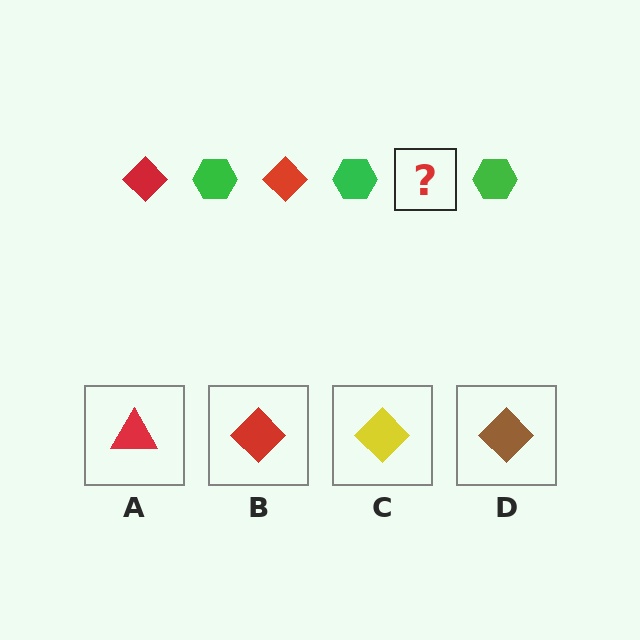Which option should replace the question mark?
Option B.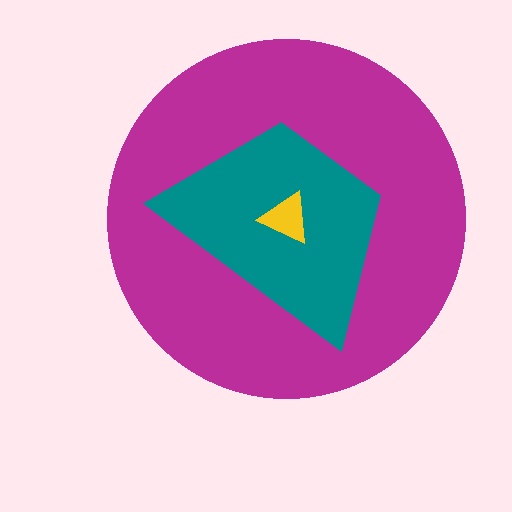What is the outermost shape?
The magenta circle.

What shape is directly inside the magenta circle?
The teal trapezoid.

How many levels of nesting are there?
3.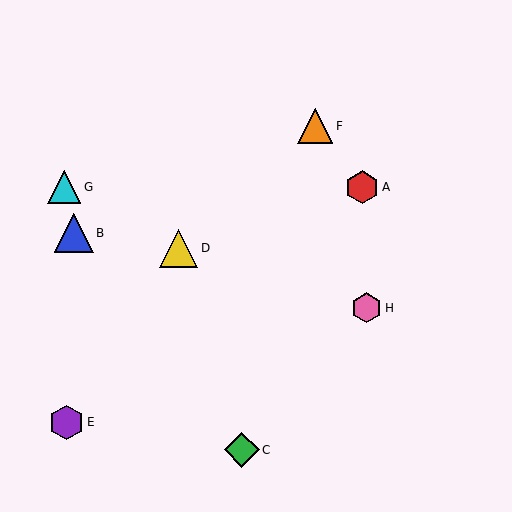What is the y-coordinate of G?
Object G is at y≈187.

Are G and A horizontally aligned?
Yes, both are at y≈187.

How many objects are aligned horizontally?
2 objects (A, G) are aligned horizontally.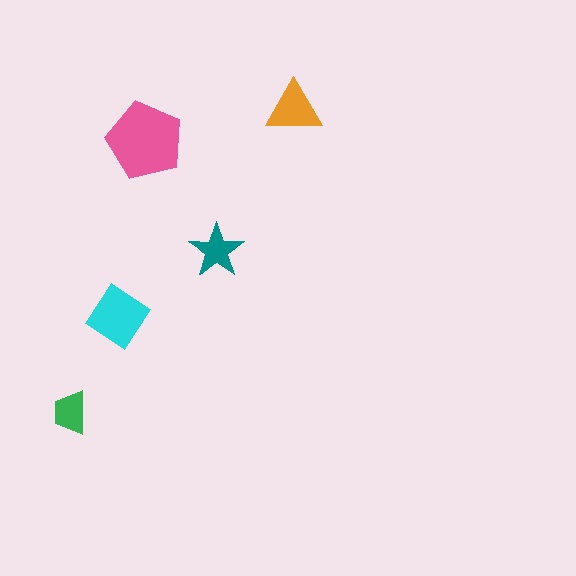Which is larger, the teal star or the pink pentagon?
The pink pentagon.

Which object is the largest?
The pink pentagon.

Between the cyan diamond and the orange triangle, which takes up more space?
The cyan diamond.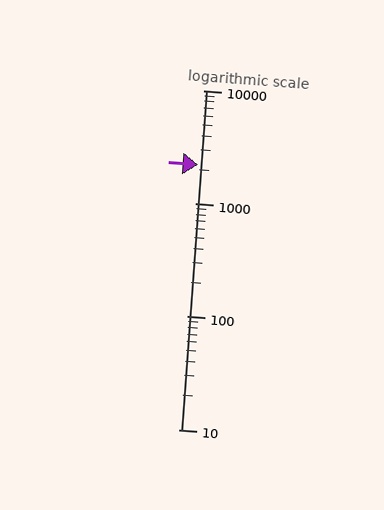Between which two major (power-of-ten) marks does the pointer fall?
The pointer is between 1000 and 10000.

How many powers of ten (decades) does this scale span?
The scale spans 3 decades, from 10 to 10000.